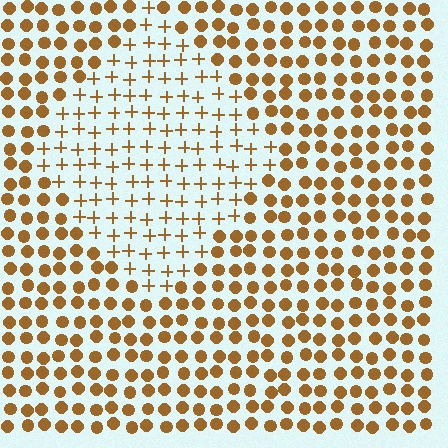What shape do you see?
I see a diamond.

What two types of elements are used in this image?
The image uses plus signs inside the diamond region and circles outside it.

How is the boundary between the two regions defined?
The boundary is defined by a change in element shape: plus signs inside vs. circles outside. All elements share the same color and spacing.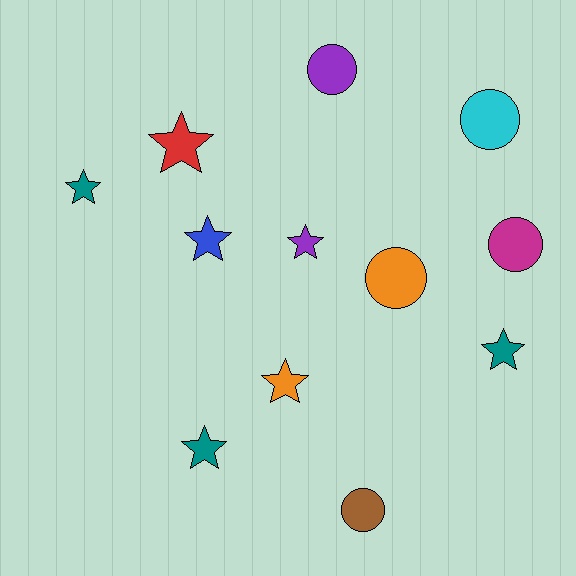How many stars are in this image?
There are 7 stars.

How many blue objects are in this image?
There is 1 blue object.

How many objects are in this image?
There are 12 objects.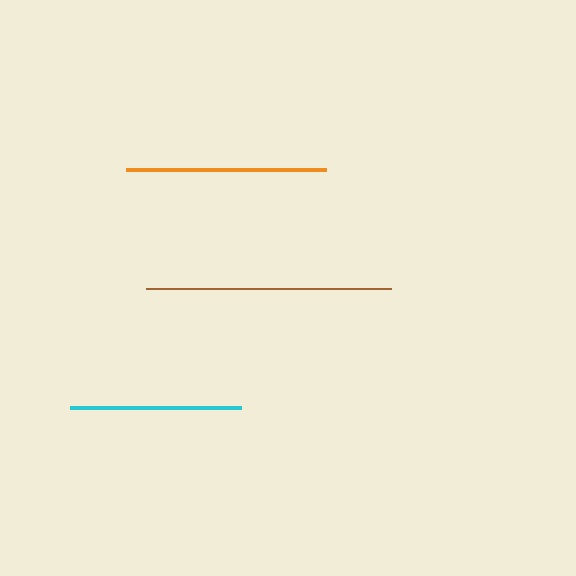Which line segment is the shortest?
The cyan line is the shortest at approximately 171 pixels.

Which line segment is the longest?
The brown line is the longest at approximately 245 pixels.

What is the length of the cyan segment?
The cyan segment is approximately 171 pixels long.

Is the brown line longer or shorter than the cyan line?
The brown line is longer than the cyan line.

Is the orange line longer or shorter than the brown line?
The brown line is longer than the orange line.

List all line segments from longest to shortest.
From longest to shortest: brown, orange, cyan.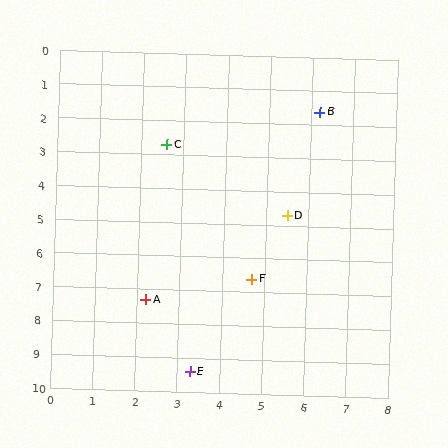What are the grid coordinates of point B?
Point B is at approximately (6.2, 1.6).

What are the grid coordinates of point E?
Point E is at approximately (3.3, 9.4).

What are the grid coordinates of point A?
Point A is at approximately (2.2, 7.3).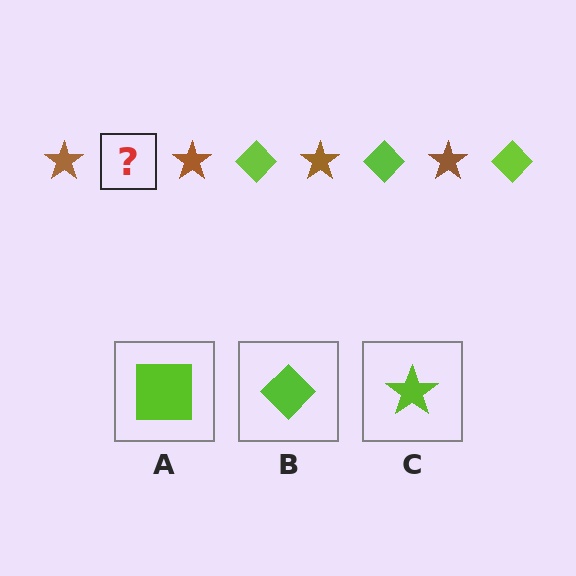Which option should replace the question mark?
Option B.